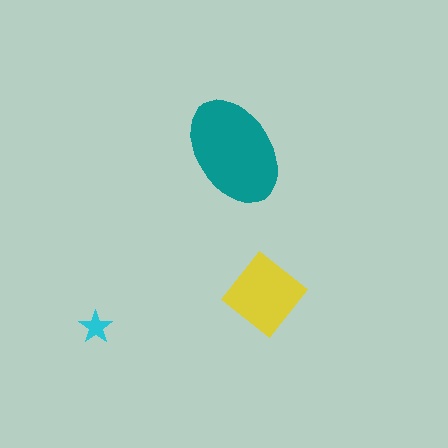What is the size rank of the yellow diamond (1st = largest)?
2nd.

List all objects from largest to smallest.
The teal ellipse, the yellow diamond, the cyan star.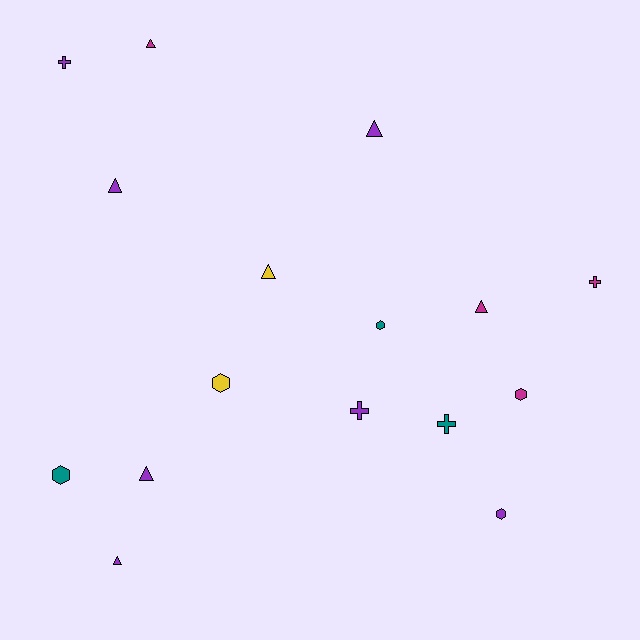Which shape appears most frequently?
Triangle, with 7 objects.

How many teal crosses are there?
There is 1 teal cross.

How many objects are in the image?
There are 16 objects.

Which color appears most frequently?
Purple, with 7 objects.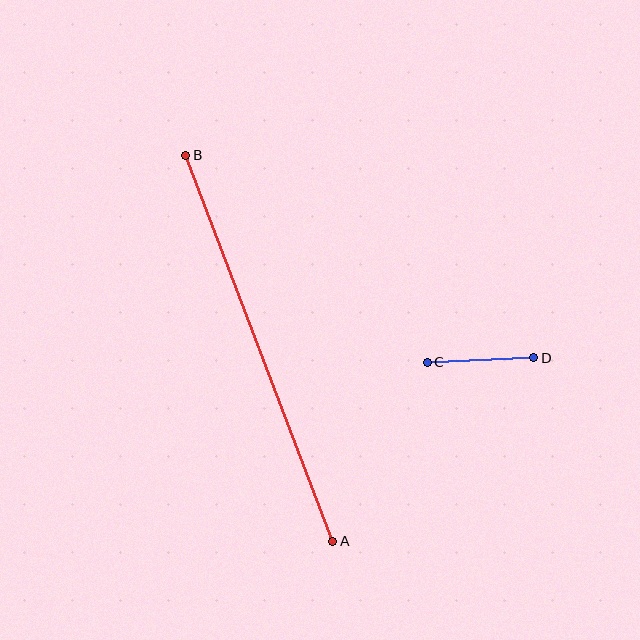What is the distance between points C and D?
The distance is approximately 107 pixels.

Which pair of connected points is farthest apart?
Points A and B are farthest apart.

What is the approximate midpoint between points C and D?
The midpoint is at approximately (481, 360) pixels.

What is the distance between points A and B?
The distance is approximately 413 pixels.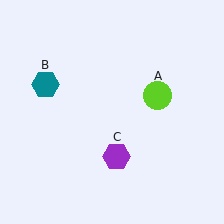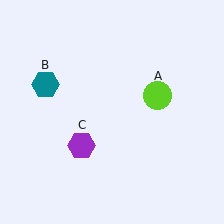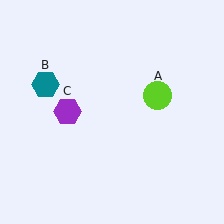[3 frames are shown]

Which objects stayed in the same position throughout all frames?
Lime circle (object A) and teal hexagon (object B) remained stationary.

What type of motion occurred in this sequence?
The purple hexagon (object C) rotated clockwise around the center of the scene.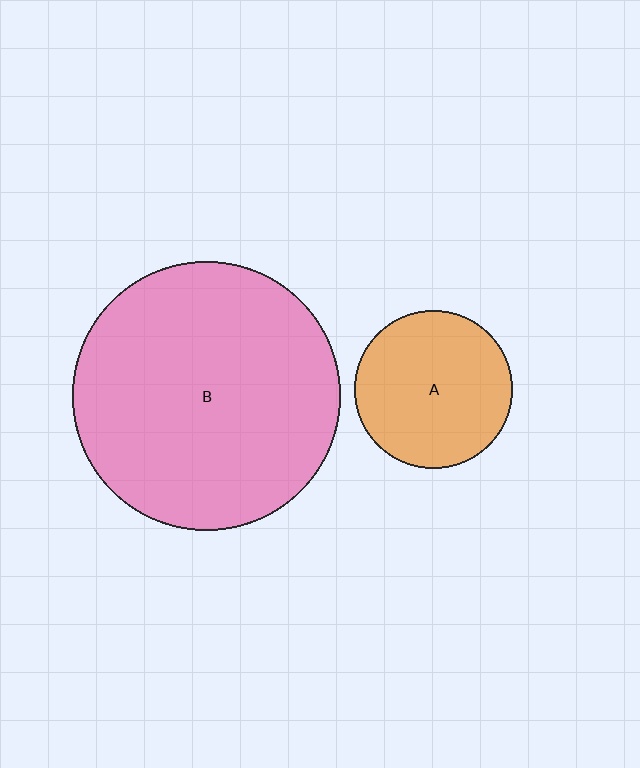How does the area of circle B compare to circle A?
Approximately 2.9 times.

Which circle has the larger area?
Circle B (pink).